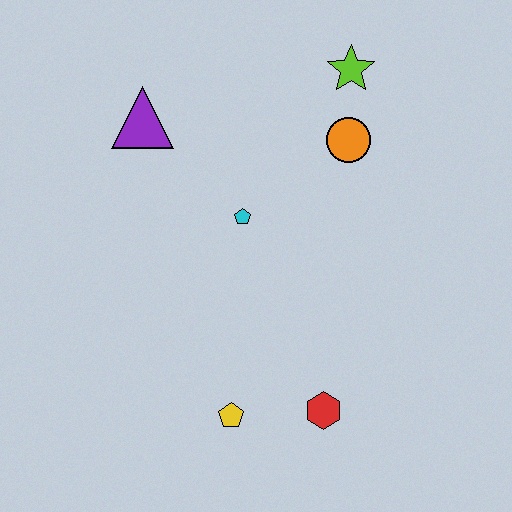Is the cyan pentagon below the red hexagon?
No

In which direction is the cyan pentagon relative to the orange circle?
The cyan pentagon is to the left of the orange circle.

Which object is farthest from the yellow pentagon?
The lime star is farthest from the yellow pentagon.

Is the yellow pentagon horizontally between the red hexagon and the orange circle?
No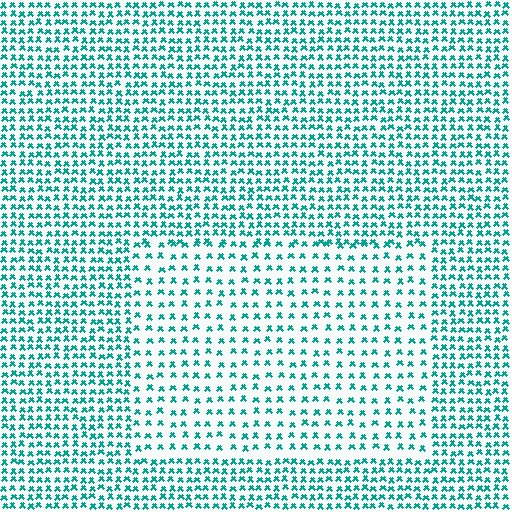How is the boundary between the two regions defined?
The boundary is defined by a change in element density (approximately 1.8x ratio). All elements are the same color, size, and shape.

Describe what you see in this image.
The image contains small teal elements arranged at two different densities. A rectangle-shaped region is visible where the elements are less densely packed than the surrounding area.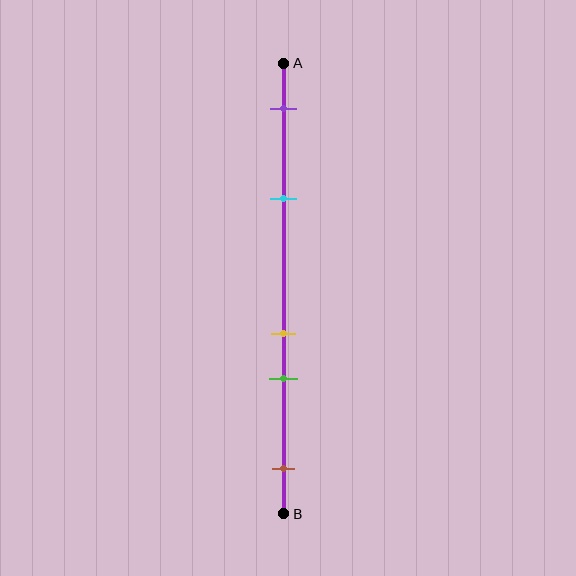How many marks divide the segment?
There are 5 marks dividing the segment.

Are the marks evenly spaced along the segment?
No, the marks are not evenly spaced.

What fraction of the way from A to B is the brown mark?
The brown mark is approximately 90% (0.9) of the way from A to B.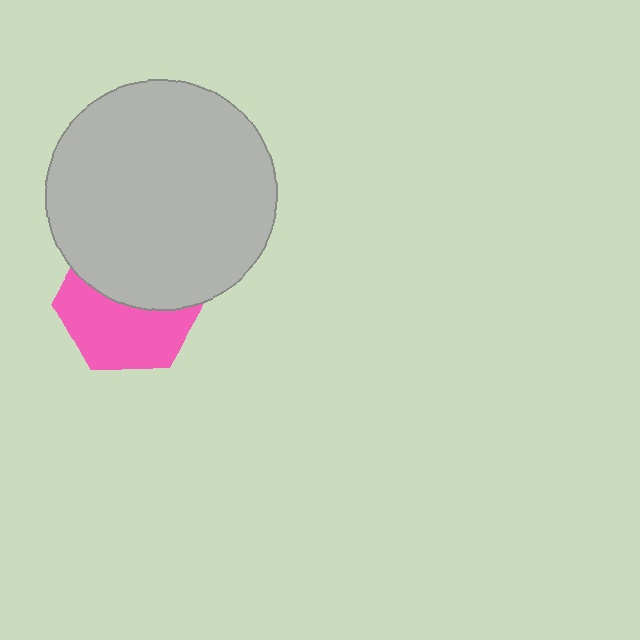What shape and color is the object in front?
The object in front is a light gray circle.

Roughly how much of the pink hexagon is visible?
About half of it is visible (roughly 52%).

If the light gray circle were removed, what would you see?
You would see the complete pink hexagon.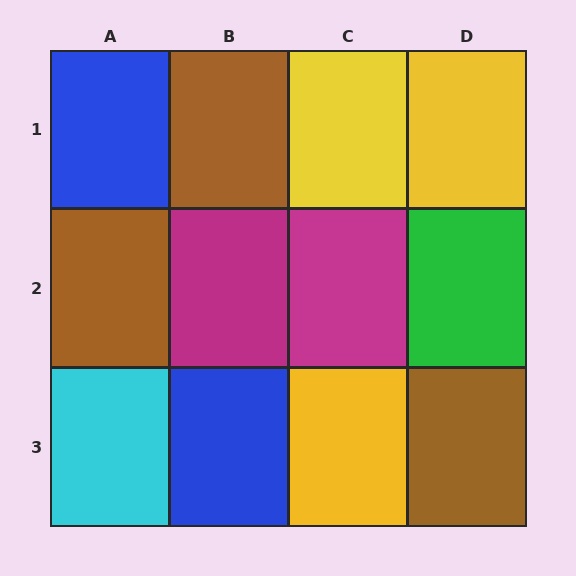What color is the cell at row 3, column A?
Cyan.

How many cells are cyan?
1 cell is cyan.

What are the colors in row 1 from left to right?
Blue, brown, yellow, yellow.